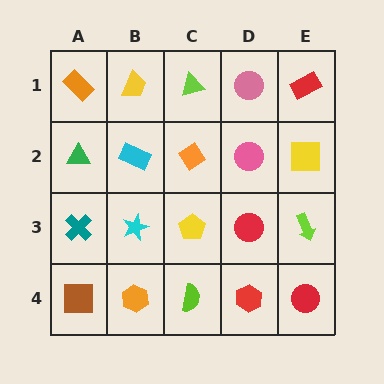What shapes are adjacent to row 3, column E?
A yellow square (row 2, column E), a red circle (row 4, column E), a red circle (row 3, column D).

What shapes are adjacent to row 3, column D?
A pink circle (row 2, column D), a red hexagon (row 4, column D), a yellow pentagon (row 3, column C), a lime arrow (row 3, column E).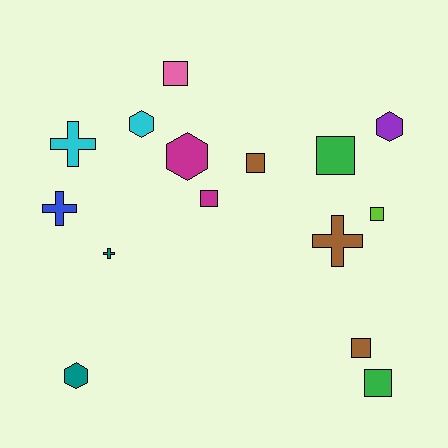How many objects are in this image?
There are 15 objects.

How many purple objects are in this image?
There is 1 purple object.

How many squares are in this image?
There are 7 squares.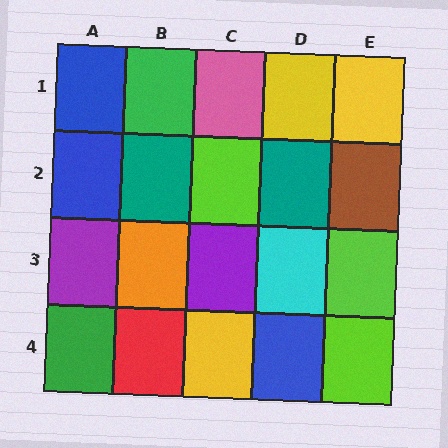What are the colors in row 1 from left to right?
Blue, green, pink, yellow, yellow.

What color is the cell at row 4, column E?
Lime.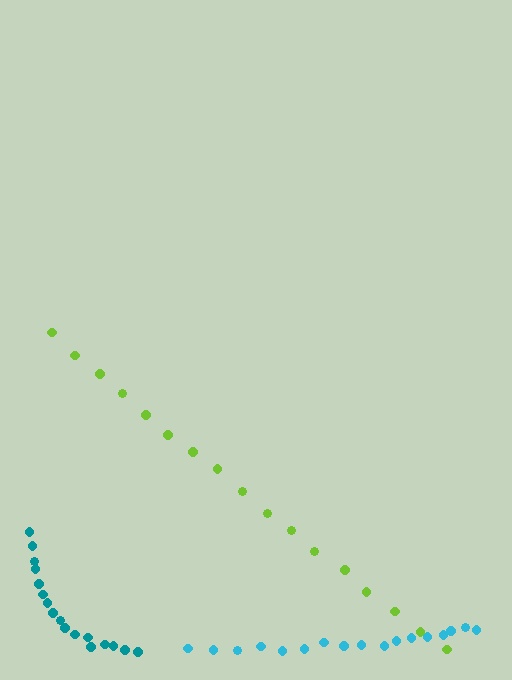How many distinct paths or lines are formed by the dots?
There are 3 distinct paths.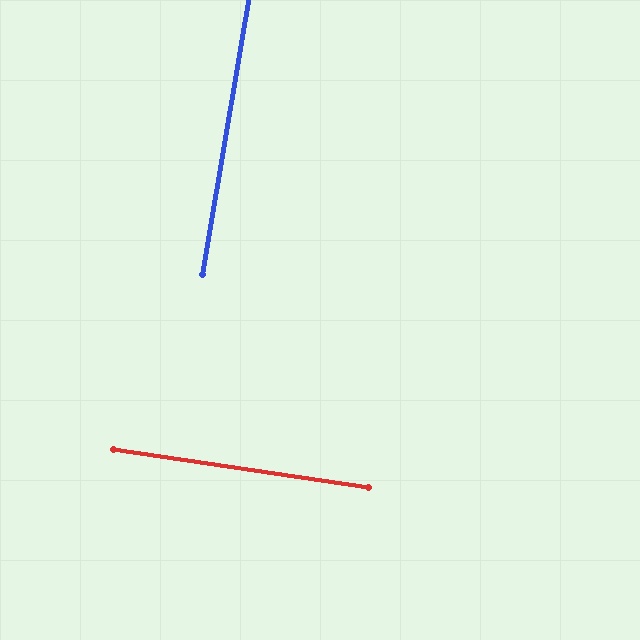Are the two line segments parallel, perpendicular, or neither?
Perpendicular — they meet at approximately 89°.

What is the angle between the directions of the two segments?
Approximately 89 degrees.